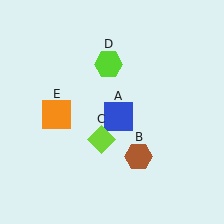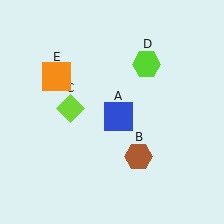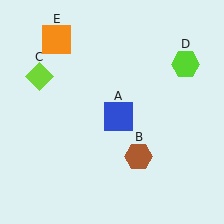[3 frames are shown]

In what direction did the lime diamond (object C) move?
The lime diamond (object C) moved up and to the left.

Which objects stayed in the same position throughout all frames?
Blue square (object A) and brown hexagon (object B) remained stationary.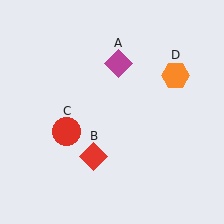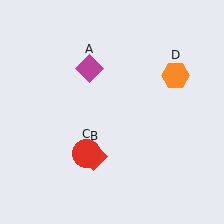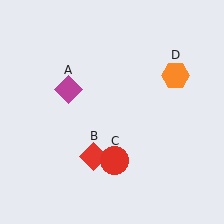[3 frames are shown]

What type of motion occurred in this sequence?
The magenta diamond (object A), red circle (object C) rotated counterclockwise around the center of the scene.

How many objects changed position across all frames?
2 objects changed position: magenta diamond (object A), red circle (object C).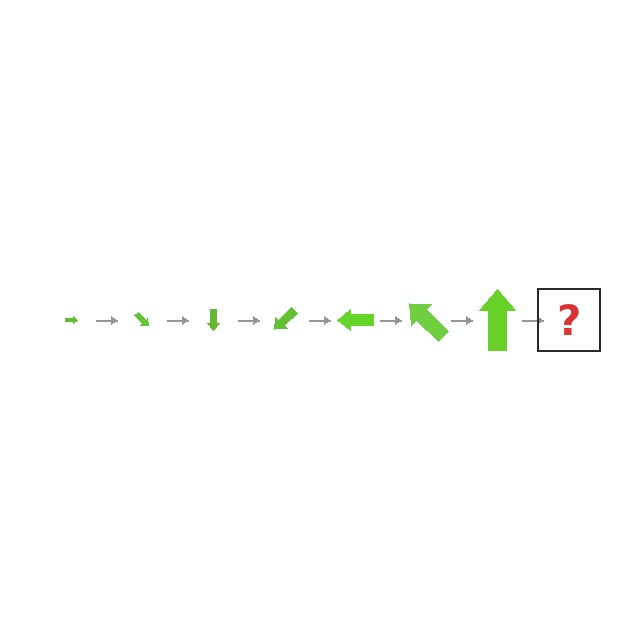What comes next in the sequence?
The next element should be an arrow, larger than the previous one and rotated 315 degrees from the start.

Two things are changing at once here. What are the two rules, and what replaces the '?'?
The two rules are that the arrow grows larger each step and it rotates 45 degrees each step. The '?' should be an arrow, larger than the previous one and rotated 315 degrees from the start.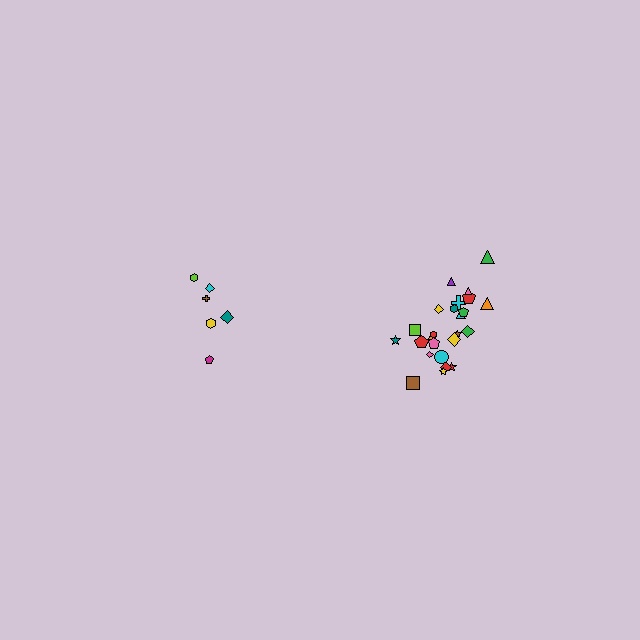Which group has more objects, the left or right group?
The right group.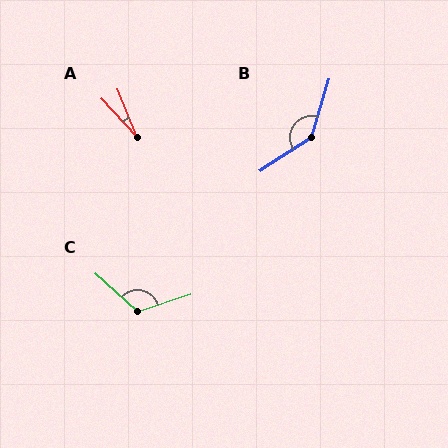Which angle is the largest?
B, at approximately 140 degrees.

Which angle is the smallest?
A, at approximately 20 degrees.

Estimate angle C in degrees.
Approximately 120 degrees.